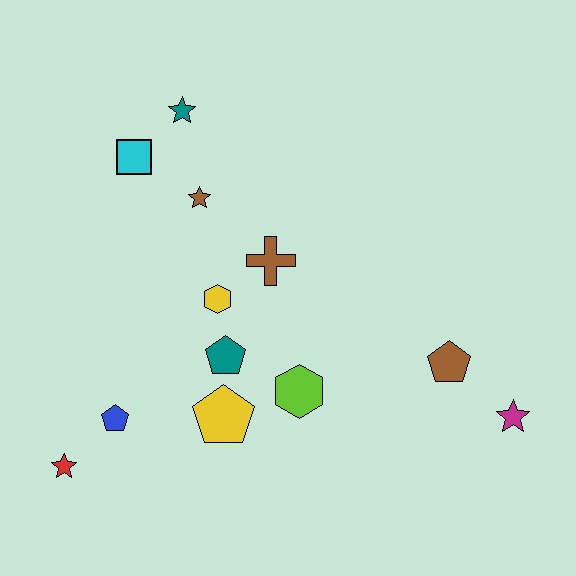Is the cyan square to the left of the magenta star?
Yes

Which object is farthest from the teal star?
The magenta star is farthest from the teal star.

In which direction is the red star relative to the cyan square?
The red star is below the cyan square.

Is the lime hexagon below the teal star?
Yes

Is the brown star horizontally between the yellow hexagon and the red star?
Yes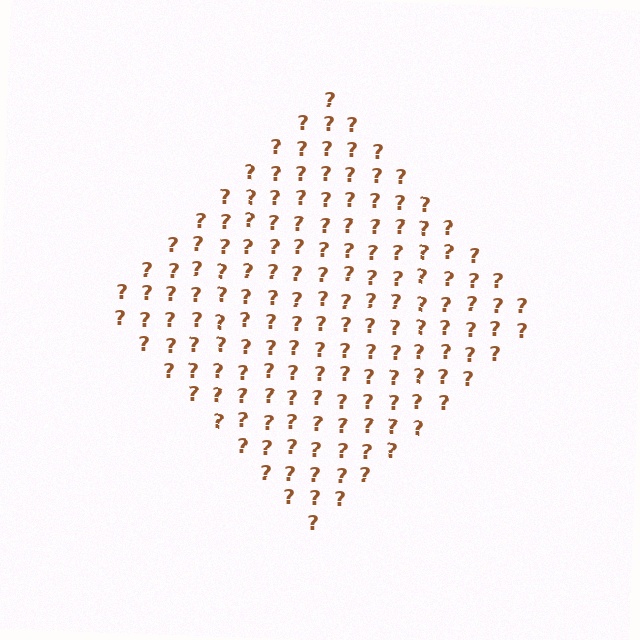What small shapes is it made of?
It is made of small question marks.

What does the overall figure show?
The overall figure shows a diamond.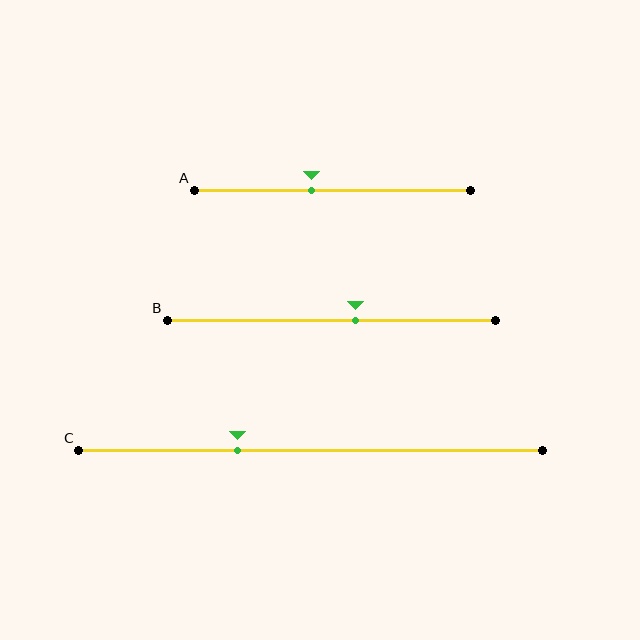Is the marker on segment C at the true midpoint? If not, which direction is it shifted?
No, the marker on segment C is shifted to the left by about 16% of the segment length.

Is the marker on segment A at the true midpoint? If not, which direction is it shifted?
No, the marker on segment A is shifted to the left by about 7% of the segment length.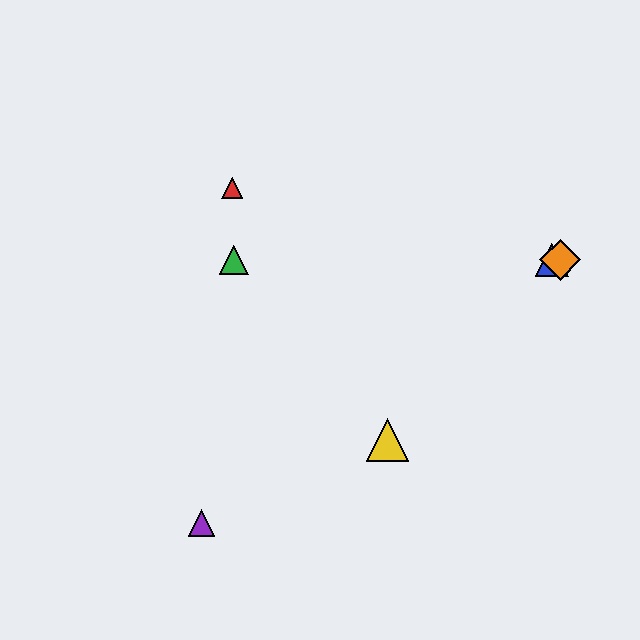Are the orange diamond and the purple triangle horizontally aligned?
No, the orange diamond is at y≈260 and the purple triangle is at y≈523.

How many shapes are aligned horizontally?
3 shapes (the blue triangle, the green triangle, the orange diamond) are aligned horizontally.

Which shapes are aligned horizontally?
The blue triangle, the green triangle, the orange diamond are aligned horizontally.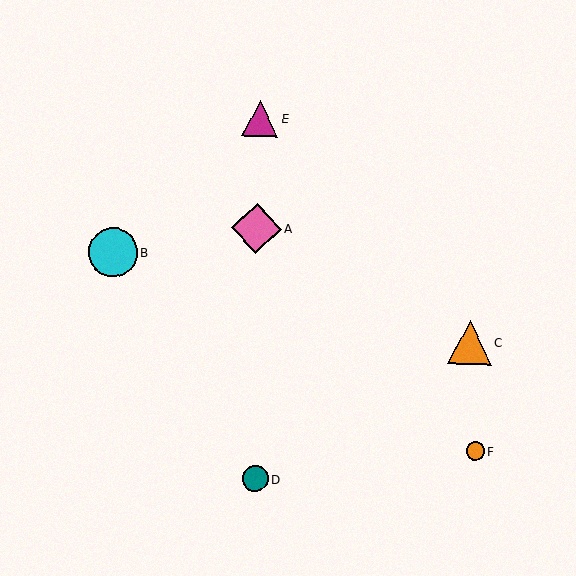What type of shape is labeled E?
Shape E is a magenta triangle.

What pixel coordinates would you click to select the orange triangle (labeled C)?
Click at (470, 342) to select the orange triangle C.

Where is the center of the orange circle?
The center of the orange circle is at (475, 451).